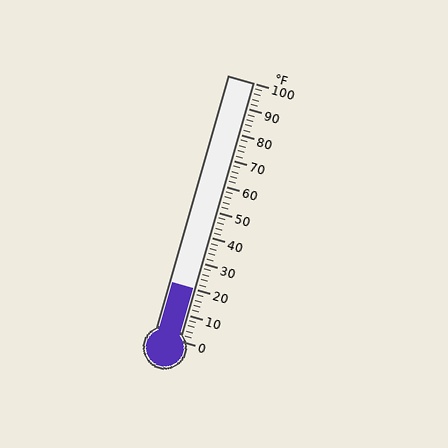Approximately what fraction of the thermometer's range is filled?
The thermometer is filled to approximately 20% of its range.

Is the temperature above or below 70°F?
The temperature is below 70°F.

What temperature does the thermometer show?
The thermometer shows approximately 20°F.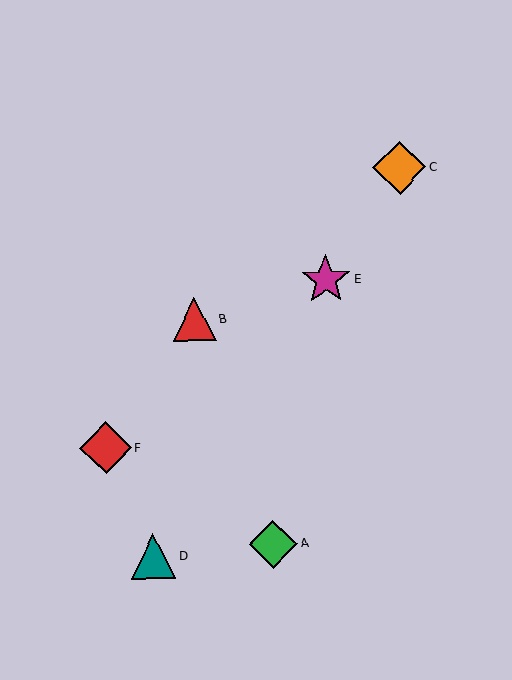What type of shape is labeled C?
Shape C is an orange diamond.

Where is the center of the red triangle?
The center of the red triangle is at (194, 320).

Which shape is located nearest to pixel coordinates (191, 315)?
The red triangle (labeled B) at (194, 320) is nearest to that location.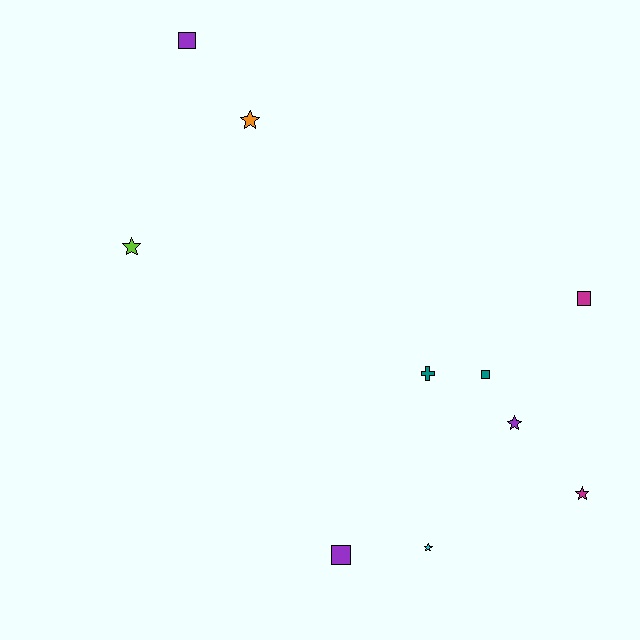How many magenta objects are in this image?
There are 2 magenta objects.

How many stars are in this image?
There are 5 stars.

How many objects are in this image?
There are 10 objects.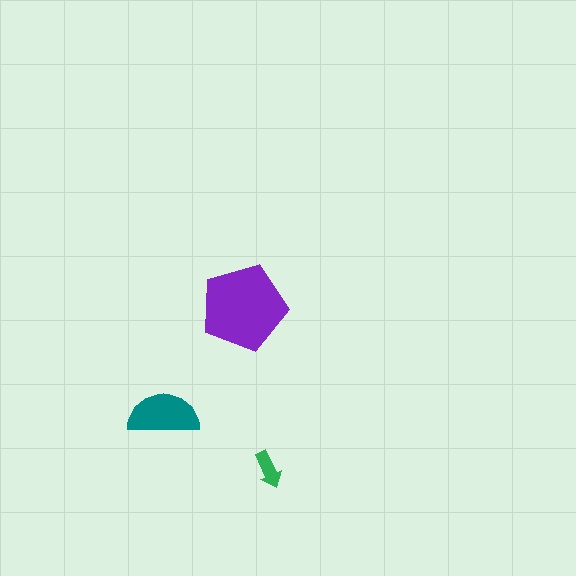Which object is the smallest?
The green arrow.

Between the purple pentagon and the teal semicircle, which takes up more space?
The purple pentagon.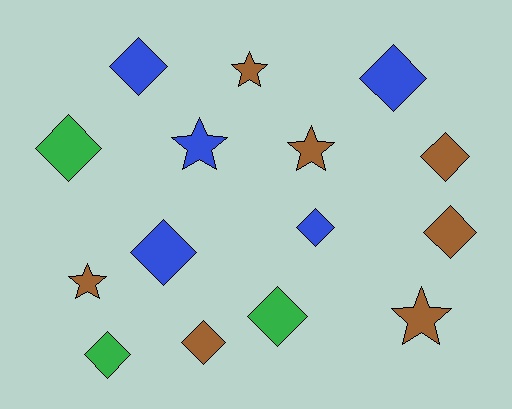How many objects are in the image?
There are 15 objects.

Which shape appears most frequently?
Diamond, with 10 objects.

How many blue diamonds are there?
There are 4 blue diamonds.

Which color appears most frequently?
Brown, with 7 objects.